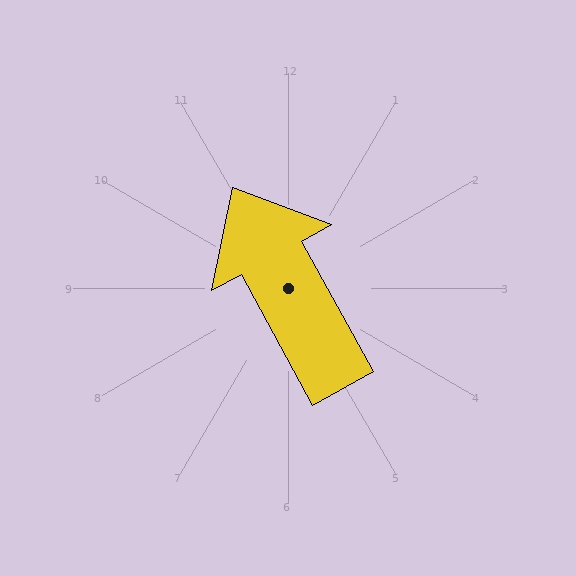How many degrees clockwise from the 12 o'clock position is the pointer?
Approximately 331 degrees.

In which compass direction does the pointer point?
Northwest.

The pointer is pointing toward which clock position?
Roughly 11 o'clock.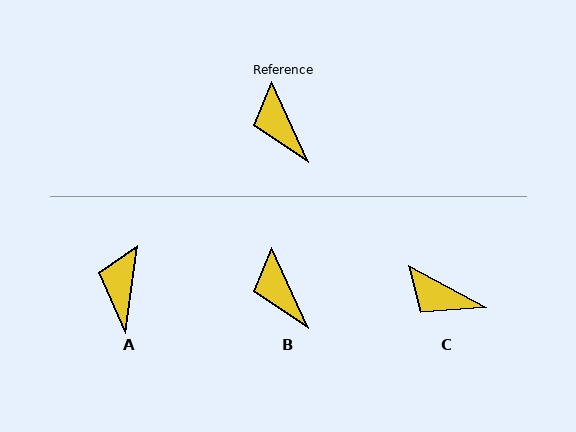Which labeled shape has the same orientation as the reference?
B.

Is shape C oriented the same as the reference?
No, it is off by about 37 degrees.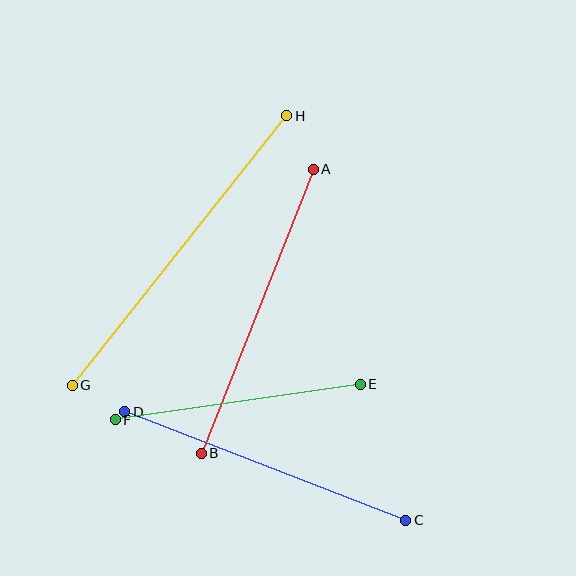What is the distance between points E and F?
The distance is approximately 247 pixels.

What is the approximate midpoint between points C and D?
The midpoint is at approximately (265, 466) pixels.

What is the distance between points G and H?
The distance is approximately 344 pixels.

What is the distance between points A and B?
The distance is approximately 305 pixels.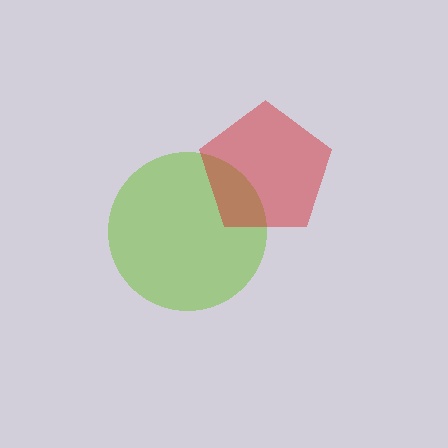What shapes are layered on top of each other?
The layered shapes are: a lime circle, a red pentagon.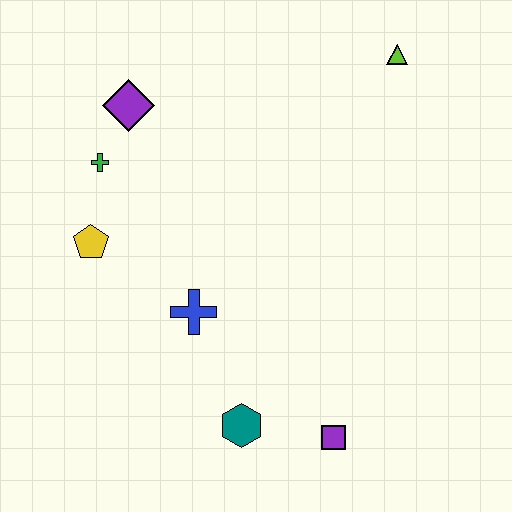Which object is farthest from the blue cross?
The lime triangle is farthest from the blue cross.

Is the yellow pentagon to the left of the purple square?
Yes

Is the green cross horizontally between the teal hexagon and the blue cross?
No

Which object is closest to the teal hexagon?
The purple square is closest to the teal hexagon.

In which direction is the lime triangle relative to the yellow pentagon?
The lime triangle is to the right of the yellow pentagon.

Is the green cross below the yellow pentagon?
No